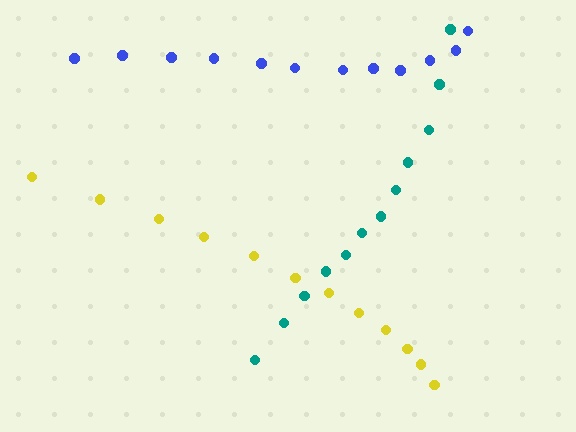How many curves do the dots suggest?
There are 3 distinct paths.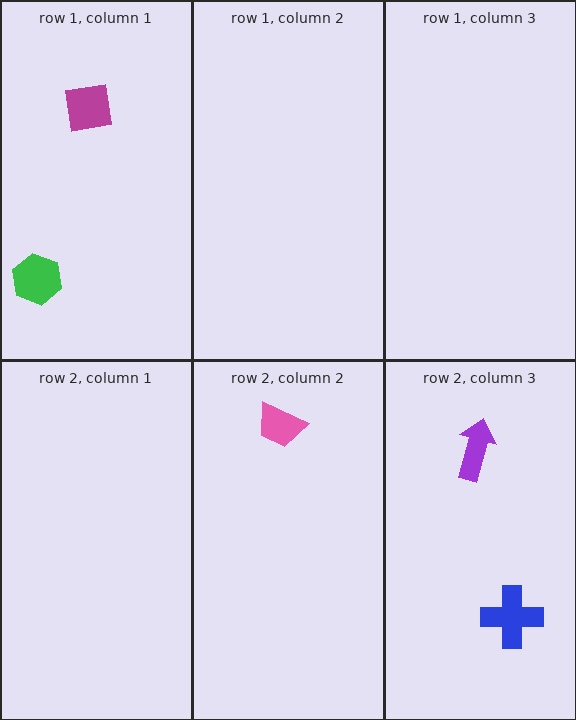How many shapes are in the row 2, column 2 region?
1.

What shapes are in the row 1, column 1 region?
The green hexagon, the magenta square.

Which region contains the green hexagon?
The row 1, column 1 region.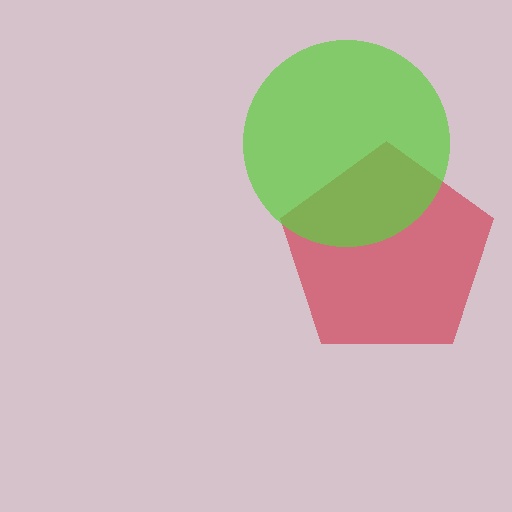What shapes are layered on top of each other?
The layered shapes are: a red pentagon, a lime circle.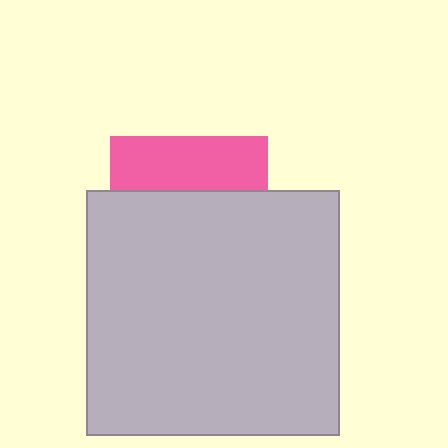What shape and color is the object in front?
The object in front is a light gray rectangle.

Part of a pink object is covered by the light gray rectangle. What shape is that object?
It is a square.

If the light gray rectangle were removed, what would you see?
You would see the complete pink square.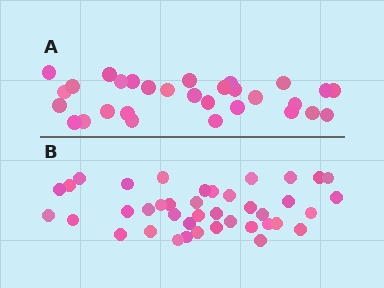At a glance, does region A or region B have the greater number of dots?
Region B (the bottom region) has more dots.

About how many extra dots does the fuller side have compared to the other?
Region B has roughly 10 or so more dots than region A.